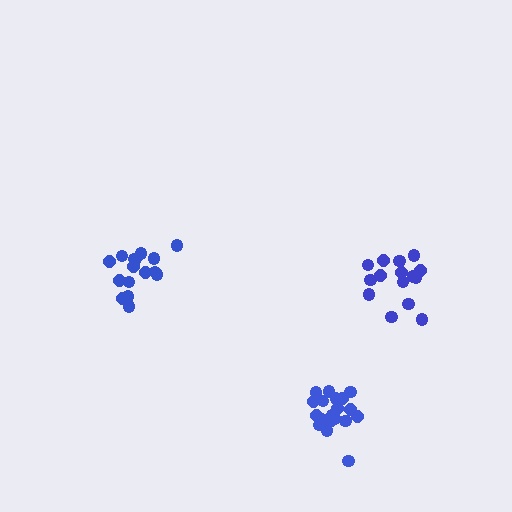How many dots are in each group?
Group 1: 15 dots, Group 2: 16 dots, Group 3: 20 dots (51 total).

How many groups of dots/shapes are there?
There are 3 groups.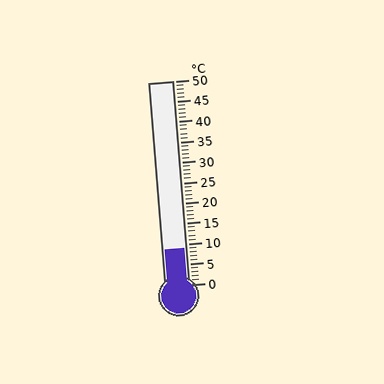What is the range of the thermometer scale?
The thermometer scale ranges from 0°C to 50°C.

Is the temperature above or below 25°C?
The temperature is below 25°C.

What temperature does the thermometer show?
The thermometer shows approximately 9°C.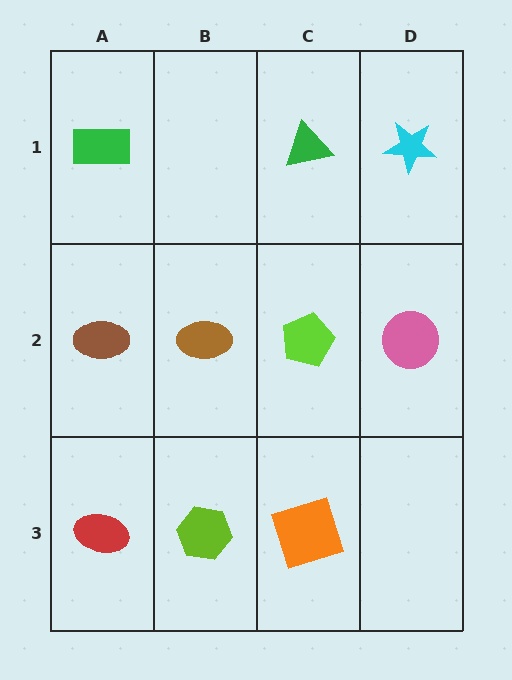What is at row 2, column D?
A pink circle.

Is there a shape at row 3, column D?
No, that cell is empty.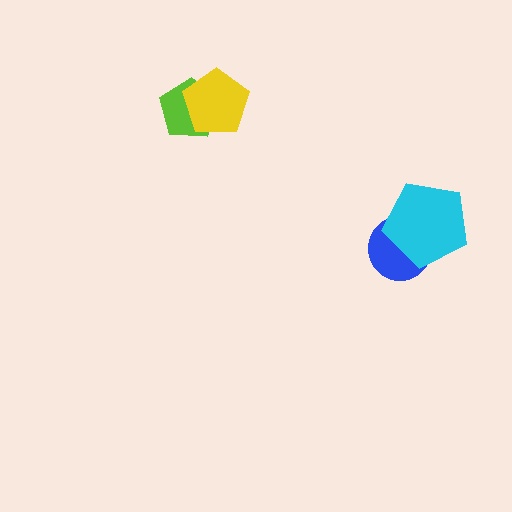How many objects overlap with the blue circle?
1 object overlaps with the blue circle.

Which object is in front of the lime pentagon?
The yellow pentagon is in front of the lime pentagon.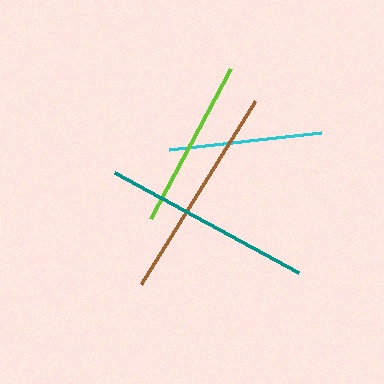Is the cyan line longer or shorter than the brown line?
The brown line is longer than the cyan line.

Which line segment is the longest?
The brown line is the longest at approximately 216 pixels.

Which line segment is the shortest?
The cyan line is the shortest at approximately 153 pixels.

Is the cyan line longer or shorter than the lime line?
The lime line is longer than the cyan line.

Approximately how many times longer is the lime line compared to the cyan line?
The lime line is approximately 1.1 times the length of the cyan line.